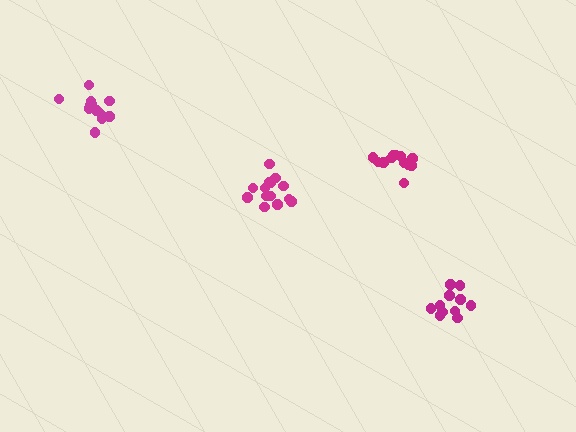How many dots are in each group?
Group 1: 12 dots, Group 2: 11 dots, Group 3: 13 dots, Group 4: 14 dots (50 total).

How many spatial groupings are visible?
There are 4 spatial groupings.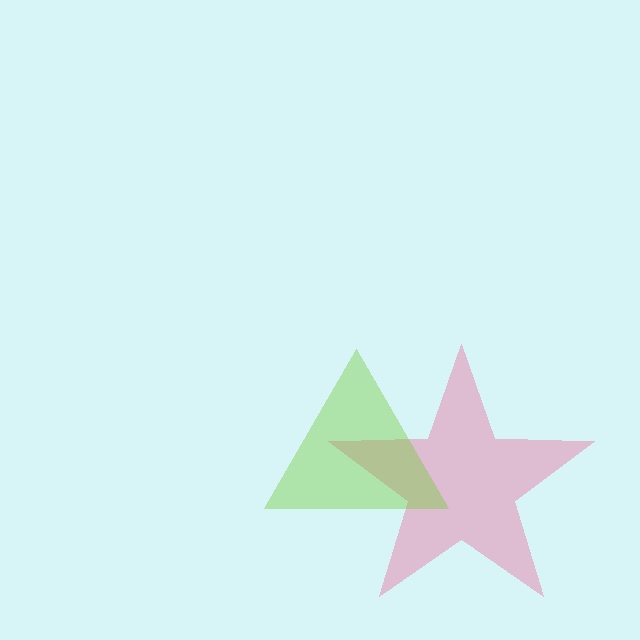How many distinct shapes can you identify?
There are 2 distinct shapes: a pink star, a lime triangle.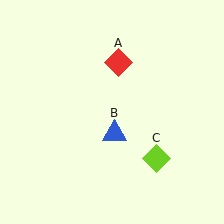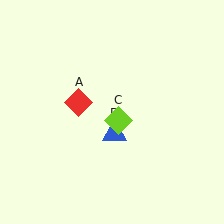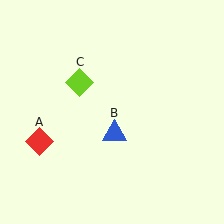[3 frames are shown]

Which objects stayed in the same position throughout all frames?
Blue triangle (object B) remained stationary.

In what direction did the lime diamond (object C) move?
The lime diamond (object C) moved up and to the left.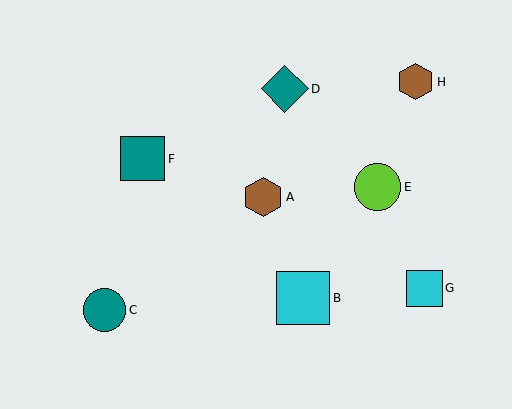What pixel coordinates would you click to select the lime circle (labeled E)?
Click at (377, 187) to select the lime circle E.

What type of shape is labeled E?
Shape E is a lime circle.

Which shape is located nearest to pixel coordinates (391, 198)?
The lime circle (labeled E) at (377, 187) is nearest to that location.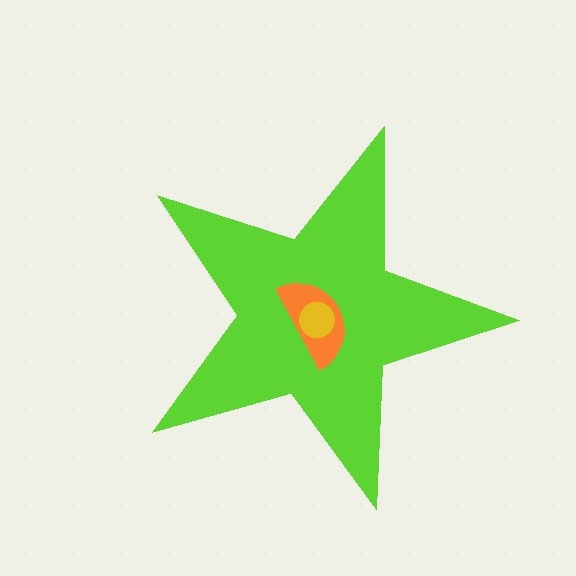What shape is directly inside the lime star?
The orange semicircle.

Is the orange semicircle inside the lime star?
Yes.